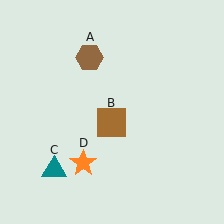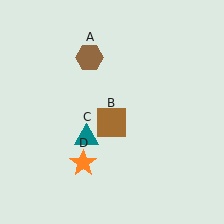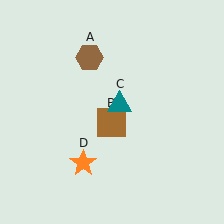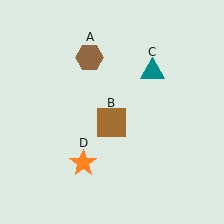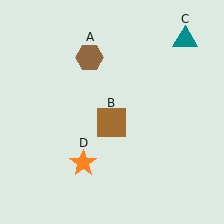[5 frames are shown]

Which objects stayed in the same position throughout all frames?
Brown hexagon (object A) and brown square (object B) and orange star (object D) remained stationary.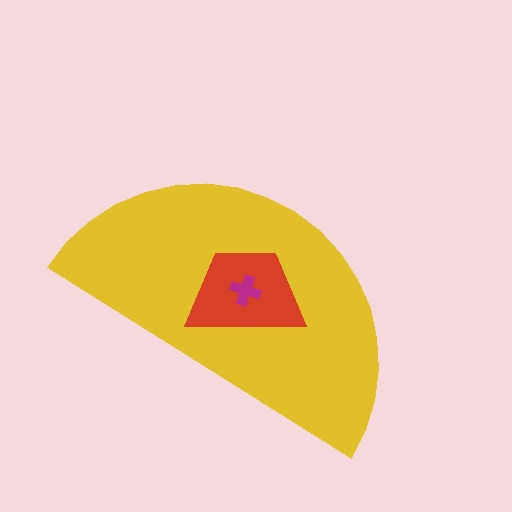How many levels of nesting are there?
3.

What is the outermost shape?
The yellow semicircle.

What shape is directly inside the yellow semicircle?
The red trapezoid.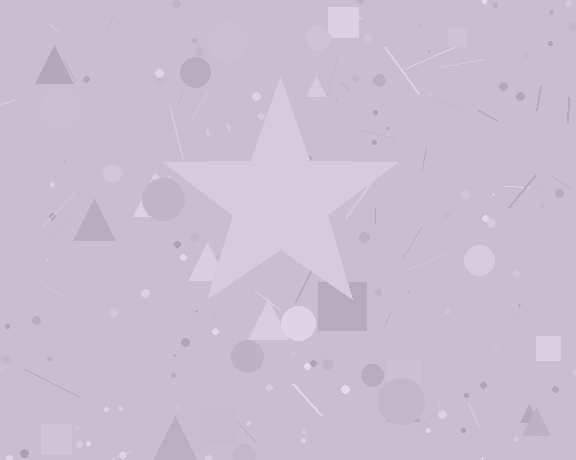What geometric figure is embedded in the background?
A star is embedded in the background.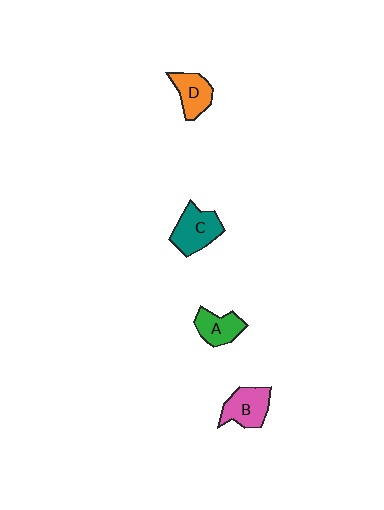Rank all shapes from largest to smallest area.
From largest to smallest: C (teal), B (pink), D (orange), A (green).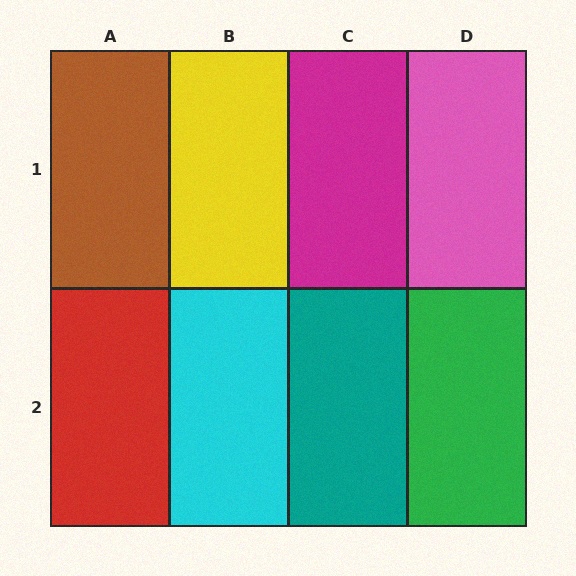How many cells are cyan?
1 cell is cyan.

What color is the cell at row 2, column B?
Cyan.